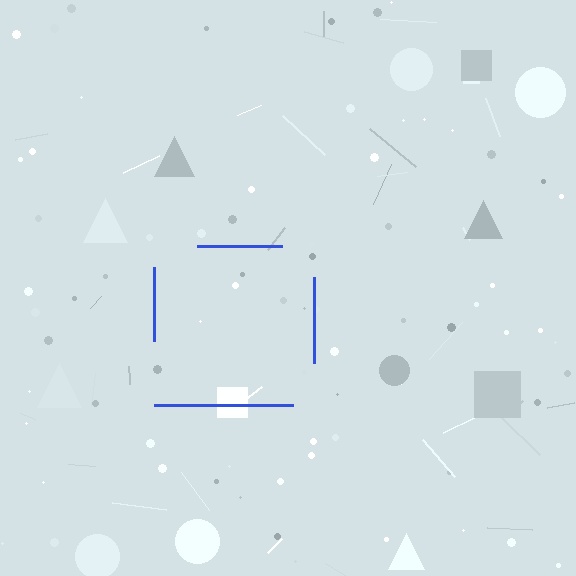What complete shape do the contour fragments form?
The contour fragments form a square.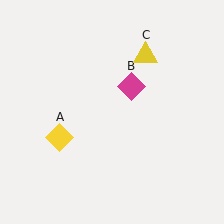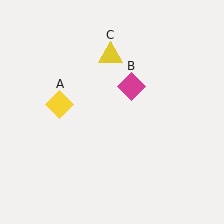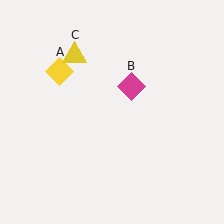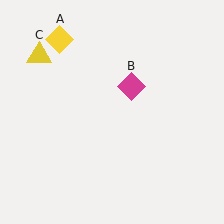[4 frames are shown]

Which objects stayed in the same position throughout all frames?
Magenta diamond (object B) remained stationary.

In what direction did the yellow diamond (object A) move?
The yellow diamond (object A) moved up.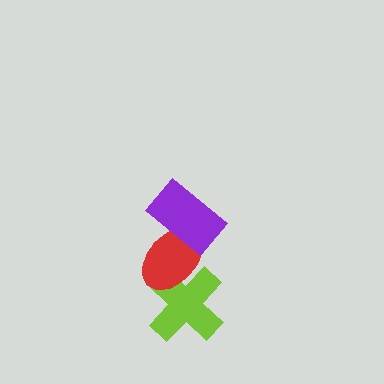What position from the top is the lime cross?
The lime cross is 3rd from the top.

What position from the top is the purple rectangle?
The purple rectangle is 1st from the top.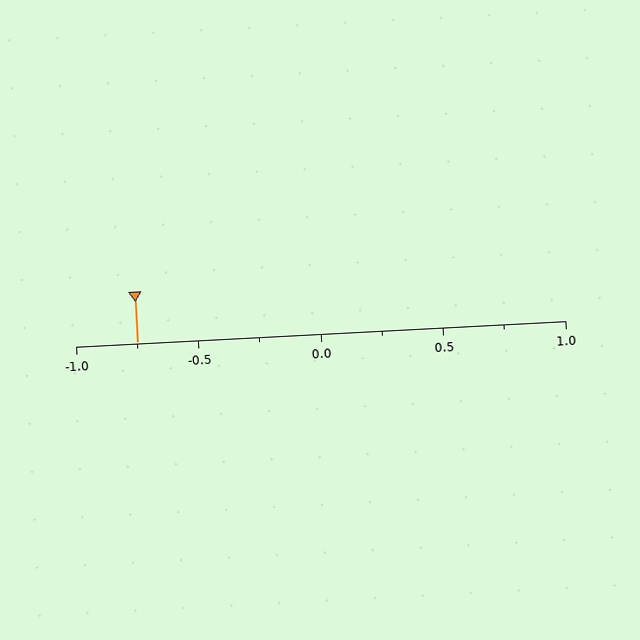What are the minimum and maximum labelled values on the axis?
The axis runs from -1.0 to 1.0.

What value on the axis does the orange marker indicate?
The marker indicates approximately -0.75.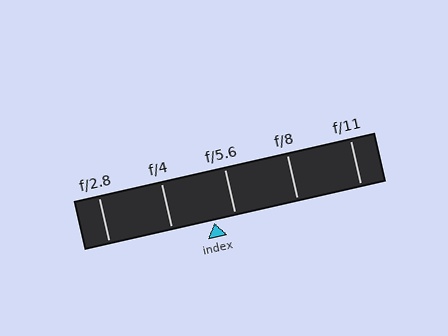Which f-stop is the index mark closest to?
The index mark is closest to f/5.6.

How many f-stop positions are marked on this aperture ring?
There are 5 f-stop positions marked.